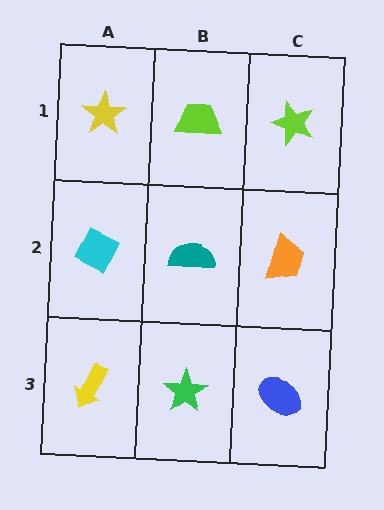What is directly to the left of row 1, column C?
A lime trapezoid.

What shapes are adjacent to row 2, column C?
A lime star (row 1, column C), a blue ellipse (row 3, column C), a teal semicircle (row 2, column B).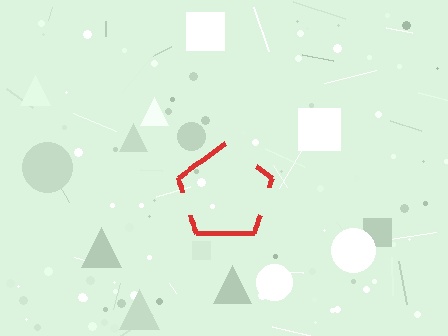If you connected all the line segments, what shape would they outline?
They would outline a pentagon.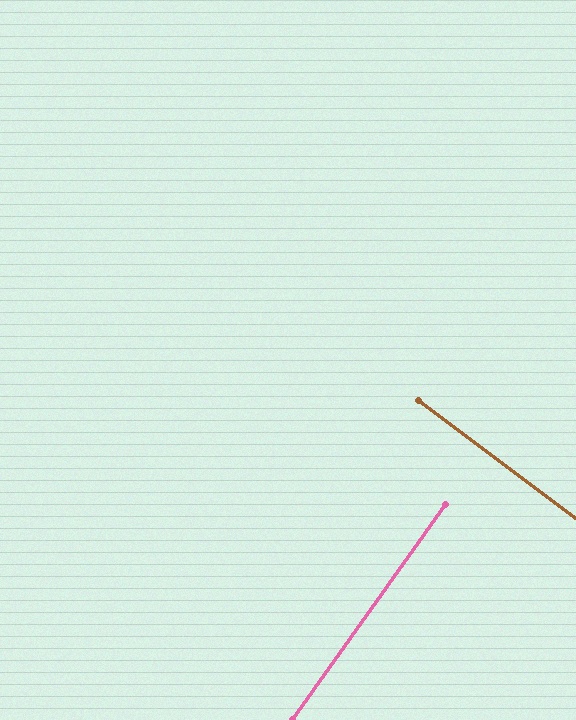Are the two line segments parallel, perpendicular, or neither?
Perpendicular — they meet at approximately 88°.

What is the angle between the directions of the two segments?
Approximately 88 degrees.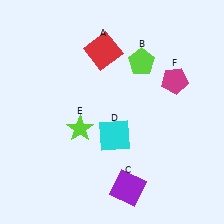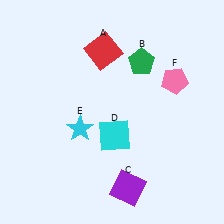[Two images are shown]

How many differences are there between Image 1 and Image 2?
There are 3 differences between the two images.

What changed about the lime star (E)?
In Image 1, E is lime. In Image 2, it changed to cyan.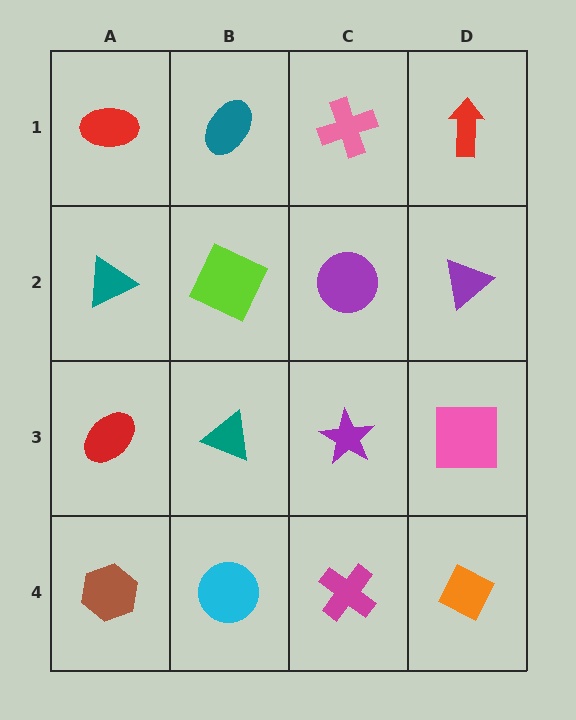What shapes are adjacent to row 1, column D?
A purple triangle (row 2, column D), a pink cross (row 1, column C).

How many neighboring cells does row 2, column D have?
3.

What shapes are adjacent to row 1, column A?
A teal triangle (row 2, column A), a teal ellipse (row 1, column B).